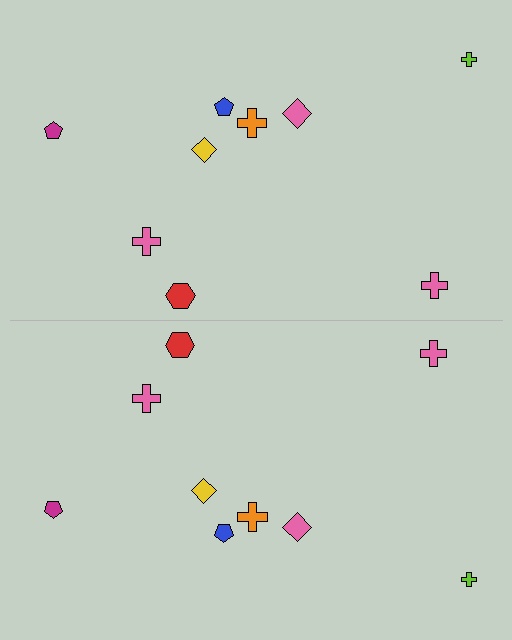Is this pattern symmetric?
Yes, this pattern has bilateral (reflection) symmetry.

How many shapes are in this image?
There are 18 shapes in this image.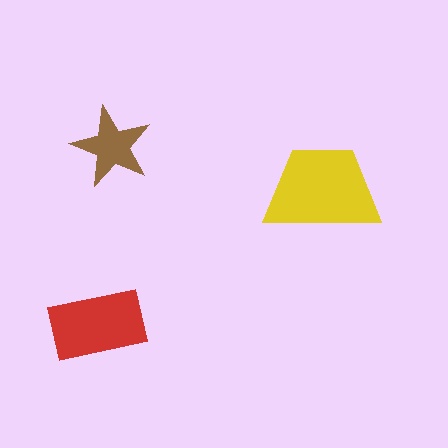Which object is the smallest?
The brown star.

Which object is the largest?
The yellow trapezoid.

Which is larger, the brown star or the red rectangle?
The red rectangle.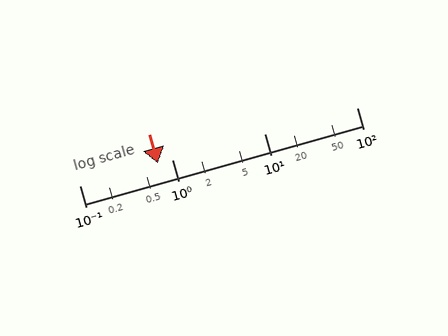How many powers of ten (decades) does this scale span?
The scale spans 3 decades, from 0.1 to 100.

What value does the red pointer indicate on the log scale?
The pointer indicates approximately 0.7.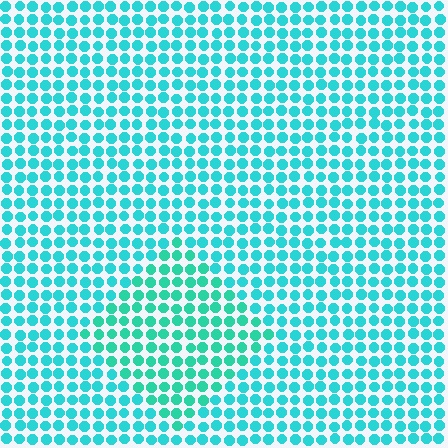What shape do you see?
I see a diamond.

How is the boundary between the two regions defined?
The boundary is defined purely by a slight shift in hue (about 18 degrees). Spacing, size, and orientation are identical on both sides.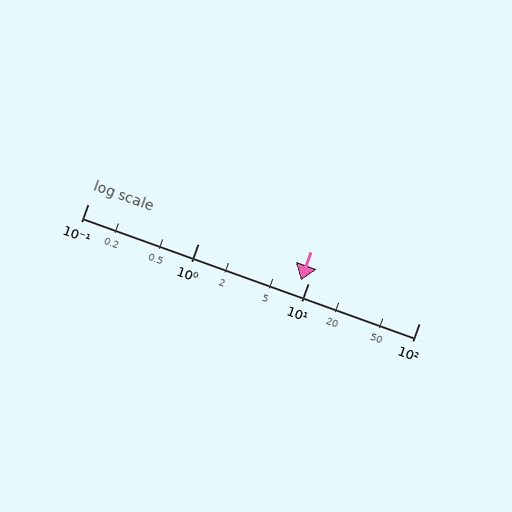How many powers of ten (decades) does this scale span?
The scale spans 3 decades, from 0.1 to 100.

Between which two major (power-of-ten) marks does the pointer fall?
The pointer is between 1 and 10.